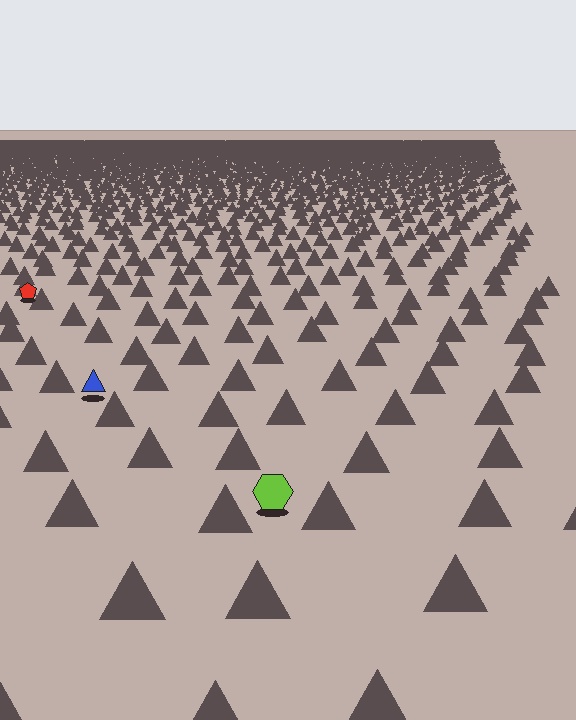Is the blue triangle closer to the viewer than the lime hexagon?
No. The lime hexagon is closer — you can tell from the texture gradient: the ground texture is coarser near it.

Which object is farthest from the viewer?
The red pentagon is farthest from the viewer. It appears smaller and the ground texture around it is denser.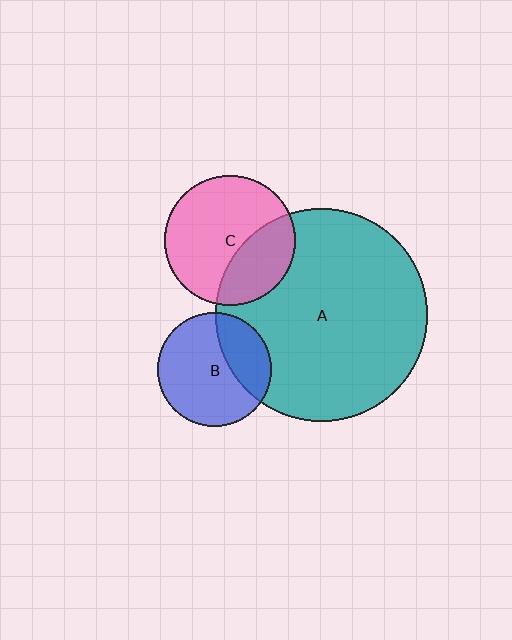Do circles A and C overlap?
Yes.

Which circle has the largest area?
Circle A (teal).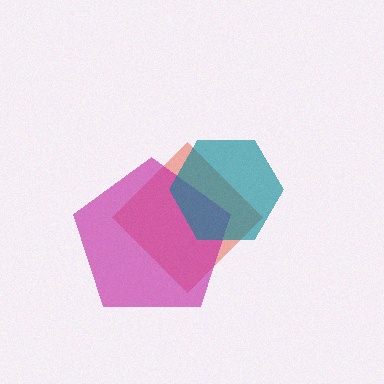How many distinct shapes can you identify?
There are 3 distinct shapes: a red diamond, a magenta pentagon, a teal hexagon.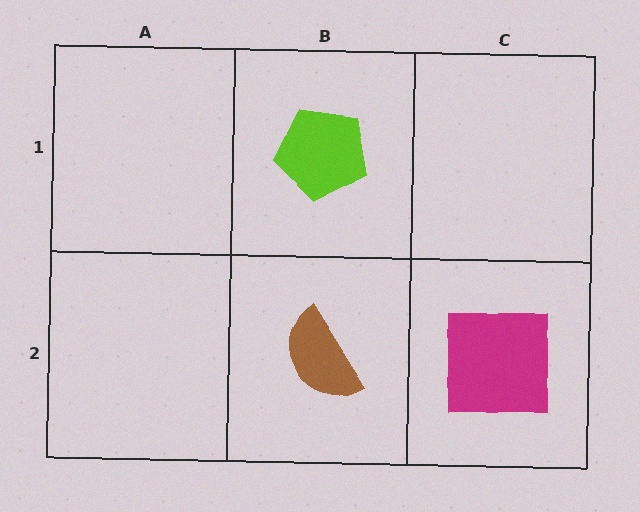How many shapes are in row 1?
1 shape.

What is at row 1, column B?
A lime pentagon.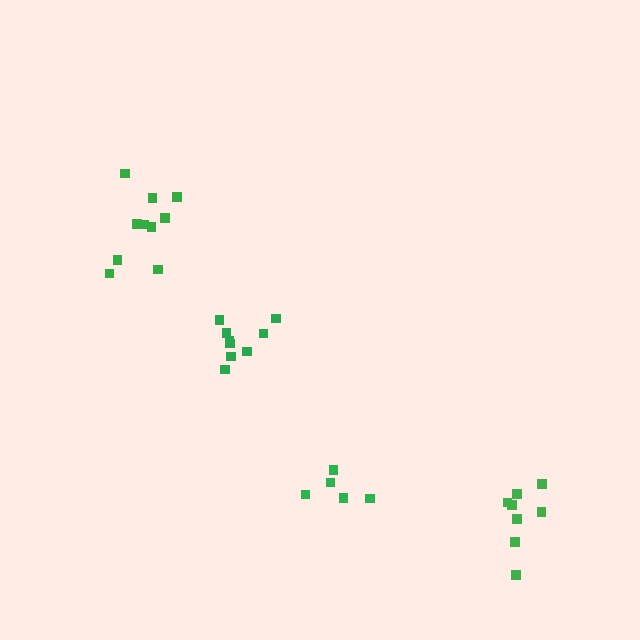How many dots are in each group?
Group 1: 10 dots, Group 2: 8 dots, Group 3: 9 dots, Group 4: 5 dots (32 total).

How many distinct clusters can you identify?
There are 4 distinct clusters.